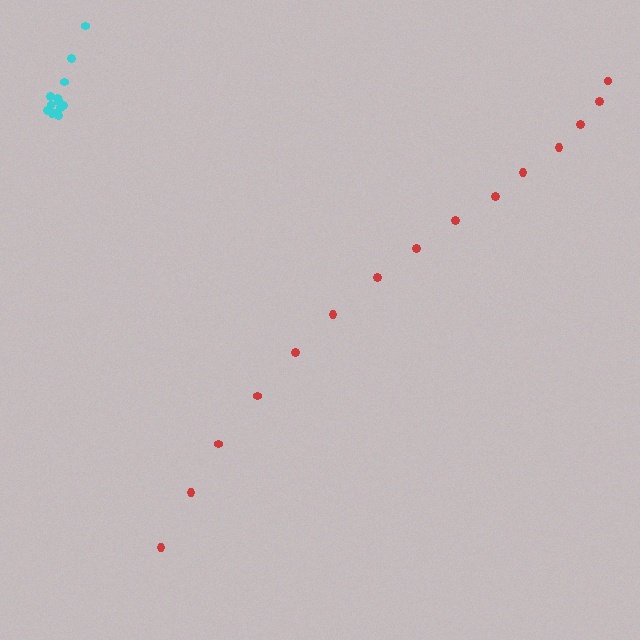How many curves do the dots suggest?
There are 2 distinct paths.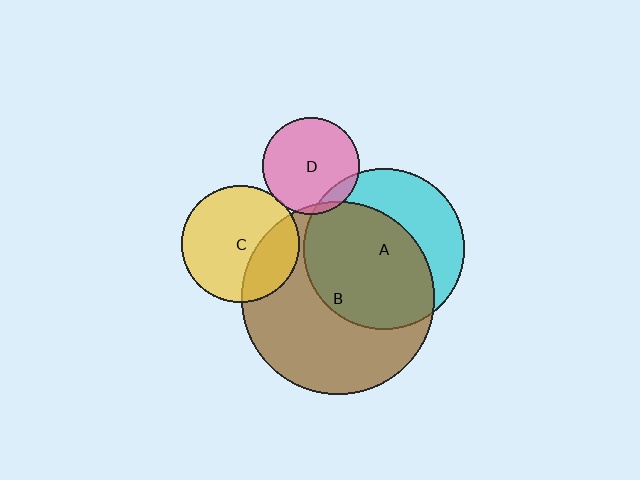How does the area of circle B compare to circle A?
Approximately 1.4 times.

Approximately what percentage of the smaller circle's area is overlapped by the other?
Approximately 10%.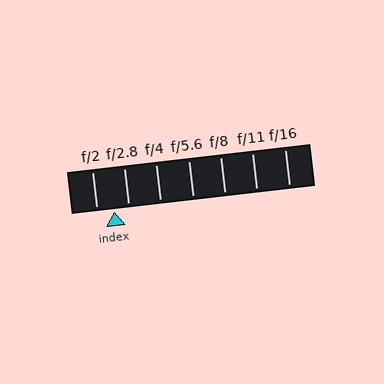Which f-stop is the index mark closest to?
The index mark is closest to f/2.8.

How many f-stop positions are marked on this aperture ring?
There are 7 f-stop positions marked.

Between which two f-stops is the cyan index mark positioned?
The index mark is between f/2 and f/2.8.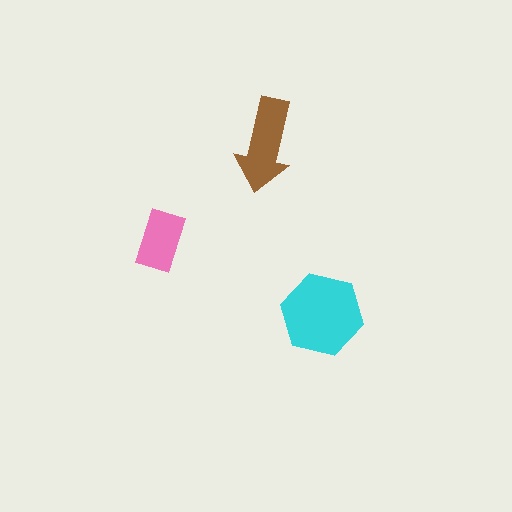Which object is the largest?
The cyan hexagon.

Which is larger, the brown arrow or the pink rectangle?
The brown arrow.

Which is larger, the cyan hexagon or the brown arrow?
The cyan hexagon.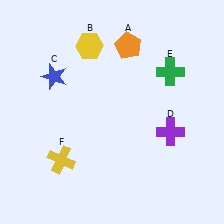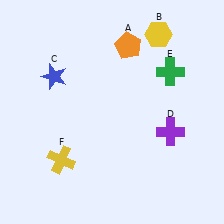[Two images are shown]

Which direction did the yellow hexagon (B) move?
The yellow hexagon (B) moved right.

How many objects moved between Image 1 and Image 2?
1 object moved between the two images.